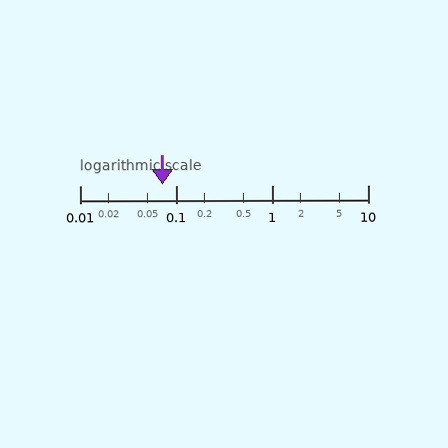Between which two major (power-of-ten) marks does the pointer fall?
The pointer is between 0.01 and 0.1.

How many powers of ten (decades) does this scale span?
The scale spans 3 decades, from 0.01 to 10.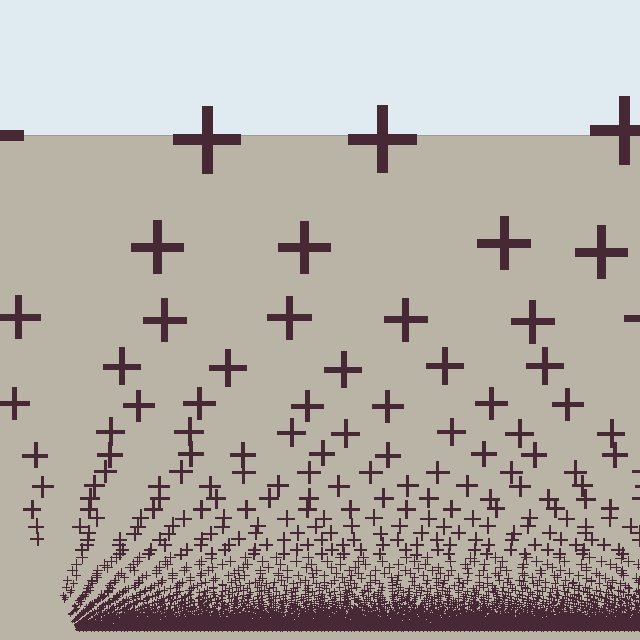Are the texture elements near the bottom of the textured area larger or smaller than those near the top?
Smaller. The gradient is inverted — elements near the bottom are smaller and denser.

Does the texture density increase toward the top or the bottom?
Density increases toward the bottom.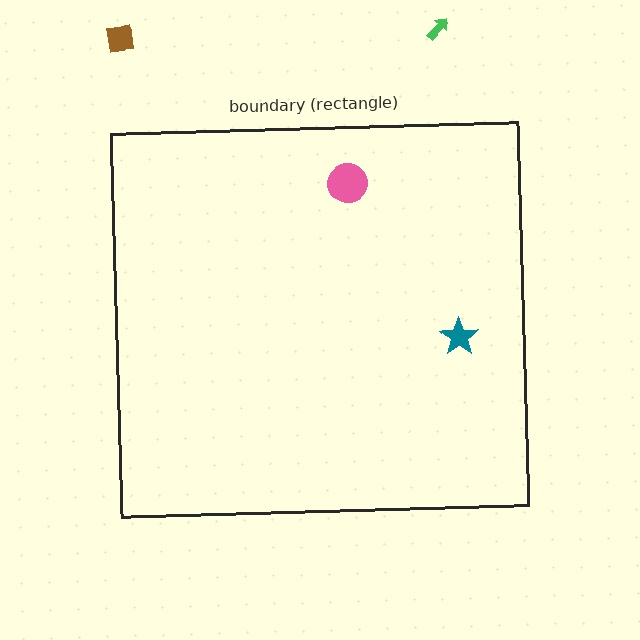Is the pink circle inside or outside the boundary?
Inside.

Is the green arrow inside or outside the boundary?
Outside.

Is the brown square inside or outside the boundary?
Outside.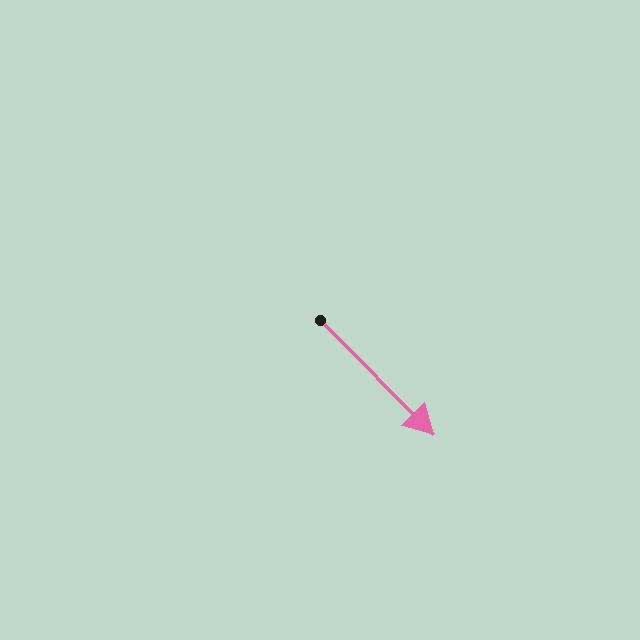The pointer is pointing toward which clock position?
Roughly 5 o'clock.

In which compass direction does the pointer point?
Southeast.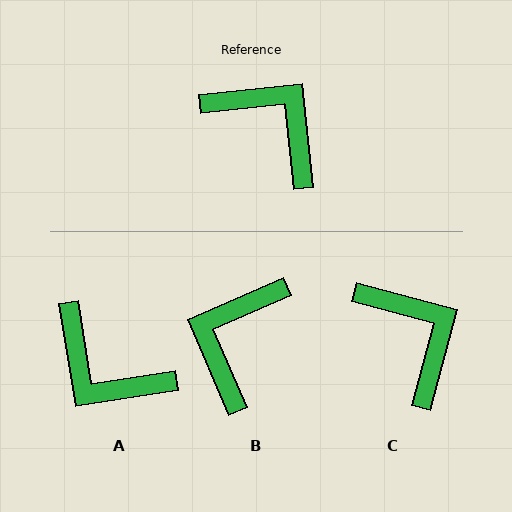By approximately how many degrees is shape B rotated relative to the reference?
Approximately 107 degrees counter-clockwise.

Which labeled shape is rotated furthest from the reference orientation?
A, about 177 degrees away.